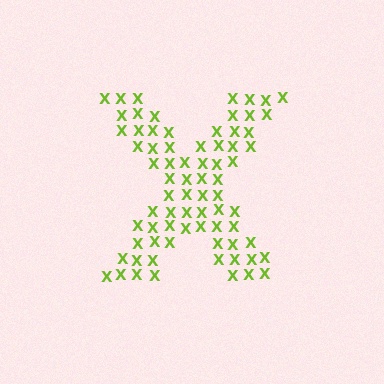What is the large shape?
The large shape is the letter X.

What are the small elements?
The small elements are letter X's.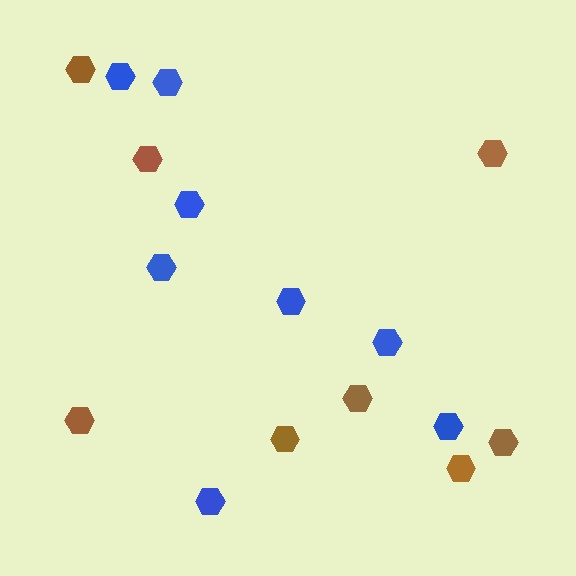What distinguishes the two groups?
There are 2 groups: one group of brown hexagons (8) and one group of blue hexagons (8).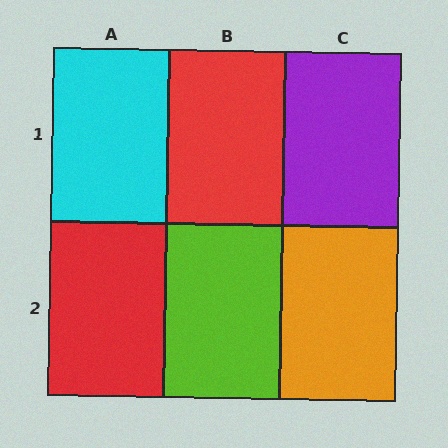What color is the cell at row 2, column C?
Orange.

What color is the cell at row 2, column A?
Red.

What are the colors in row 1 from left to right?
Cyan, red, purple.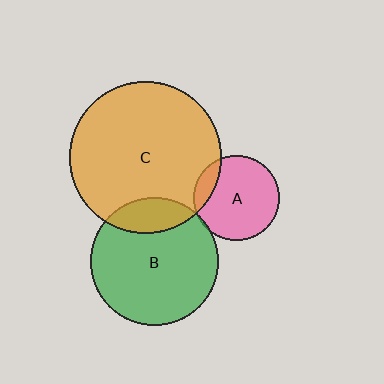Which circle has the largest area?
Circle C (orange).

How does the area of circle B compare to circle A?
Approximately 2.3 times.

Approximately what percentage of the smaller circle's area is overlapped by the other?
Approximately 15%.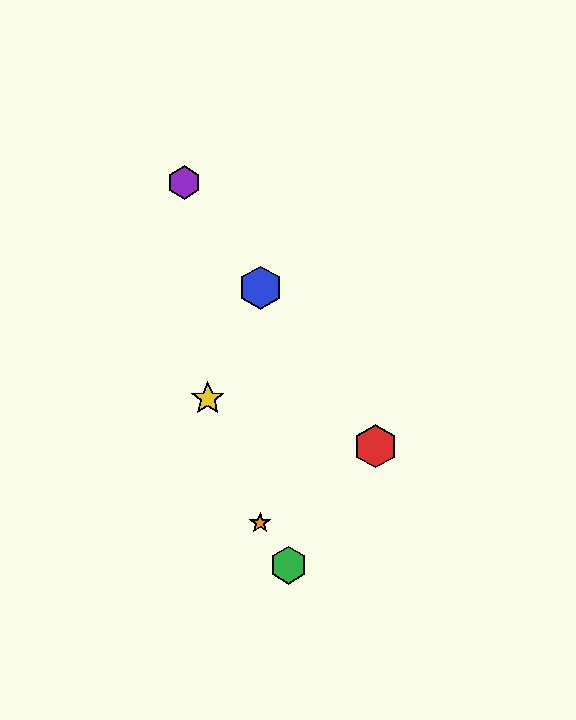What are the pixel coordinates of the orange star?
The orange star is at (260, 523).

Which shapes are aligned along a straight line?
The red hexagon, the blue hexagon, the purple hexagon are aligned along a straight line.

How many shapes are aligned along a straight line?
3 shapes (the red hexagon, the blue hexagon, the purple hexagon) are aligned along a straight line.